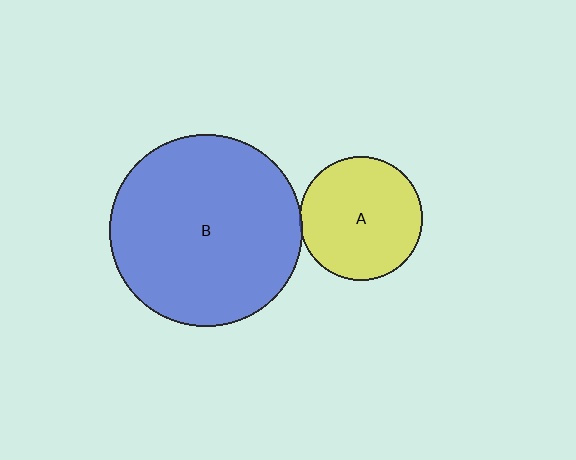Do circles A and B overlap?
Yes.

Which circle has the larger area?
Circle B (blue).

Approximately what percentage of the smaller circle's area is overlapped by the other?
Approximately 5%.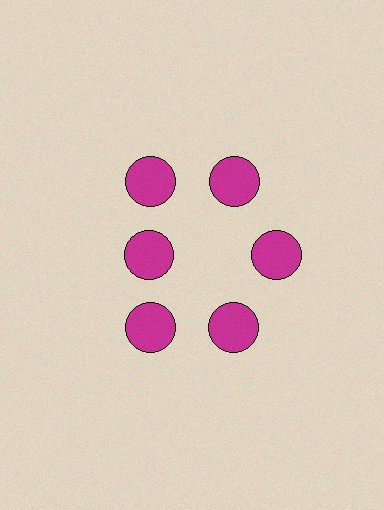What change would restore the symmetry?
The symmetry would be restored by moving it outward, back onto the ring so that all 6 circles sit at equal angles and equal distance from the center.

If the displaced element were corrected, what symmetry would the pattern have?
It would have 6-fold rotational symmetry — the pattern would map onto itself every 60 degrees.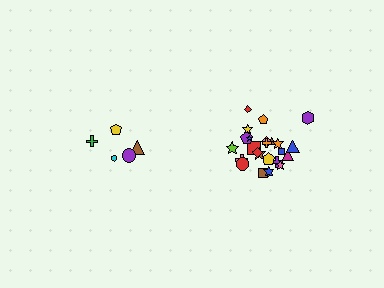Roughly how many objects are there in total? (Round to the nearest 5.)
Roughly 30 objects in total.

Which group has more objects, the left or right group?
The right group.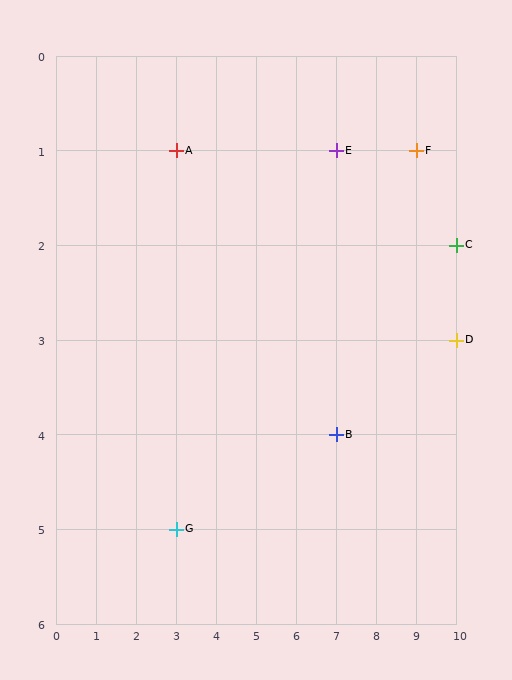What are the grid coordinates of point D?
Point D is at grid coordinates (10, 3).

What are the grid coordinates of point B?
Point B is at grid coordinates (7, 4).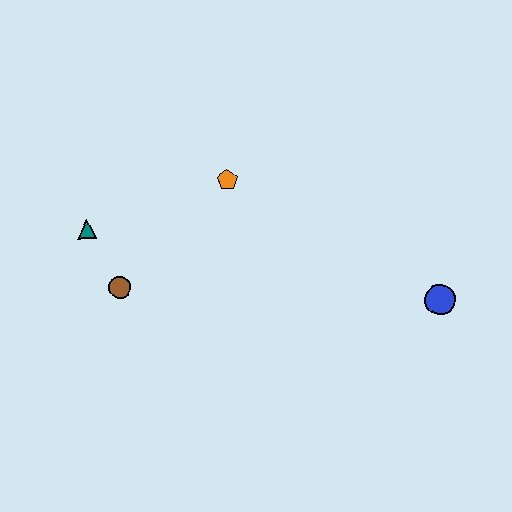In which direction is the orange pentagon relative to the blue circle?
The orange pentagon is to the left of the blue circle.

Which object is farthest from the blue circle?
The teal triangle is farthest from the blue circle.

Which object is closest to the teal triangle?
The brown circle is closest to the teal triangle.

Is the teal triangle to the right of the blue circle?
No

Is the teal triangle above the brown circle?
Yes